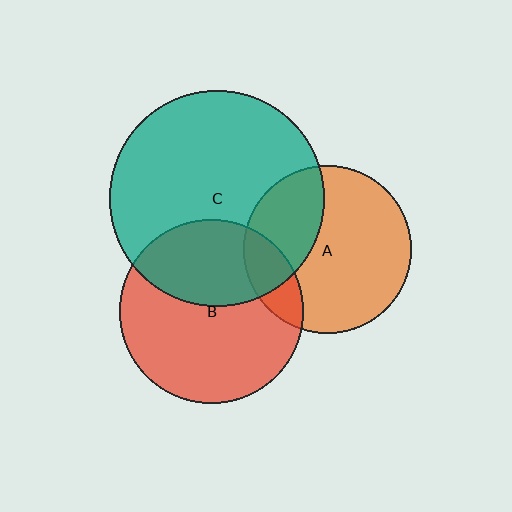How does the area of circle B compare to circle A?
Approximately 1.2 times.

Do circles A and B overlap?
Yes.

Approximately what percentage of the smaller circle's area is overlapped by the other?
Approximately 15%.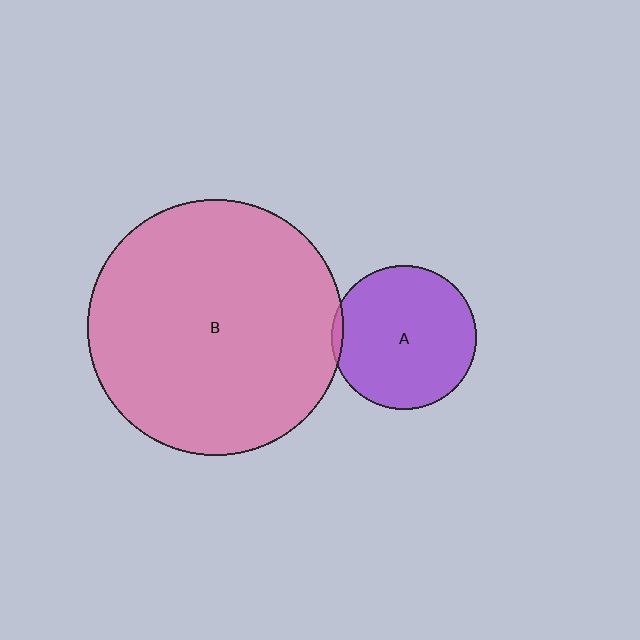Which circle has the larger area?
Circle B (pink).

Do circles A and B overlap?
Yes.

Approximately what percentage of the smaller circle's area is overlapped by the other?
Approximately 5%.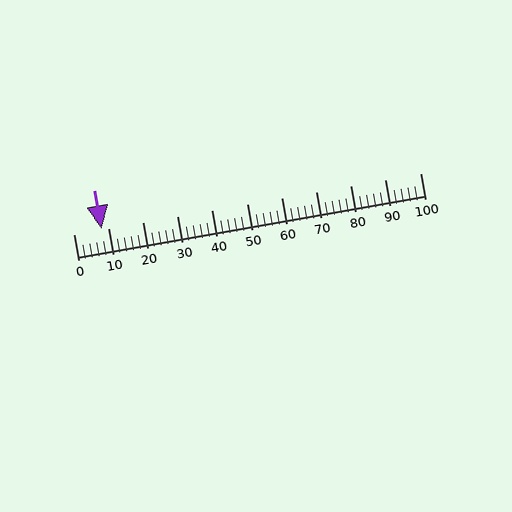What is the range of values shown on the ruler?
The ruler shows values from 0 to 100.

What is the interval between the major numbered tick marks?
The major tick marks are spaced 10 units apart.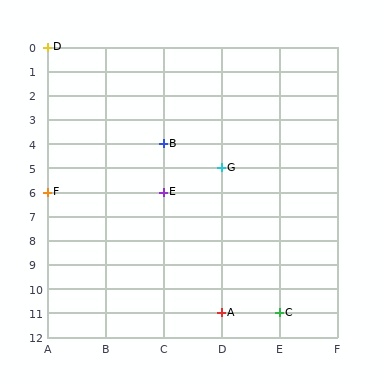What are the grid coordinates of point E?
Point E is at grid coordinates (C, 6).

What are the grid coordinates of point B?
Point B is at grid coordinates (C, 4).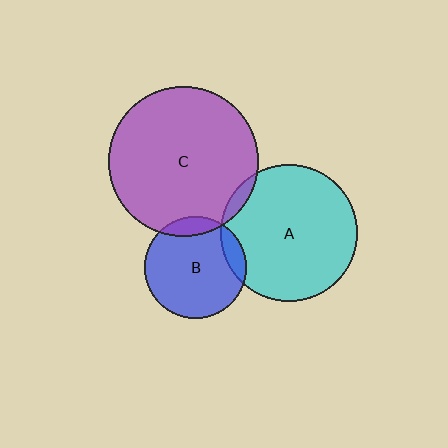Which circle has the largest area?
Circle C (purple).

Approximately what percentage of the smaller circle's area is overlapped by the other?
Approximately 10%.